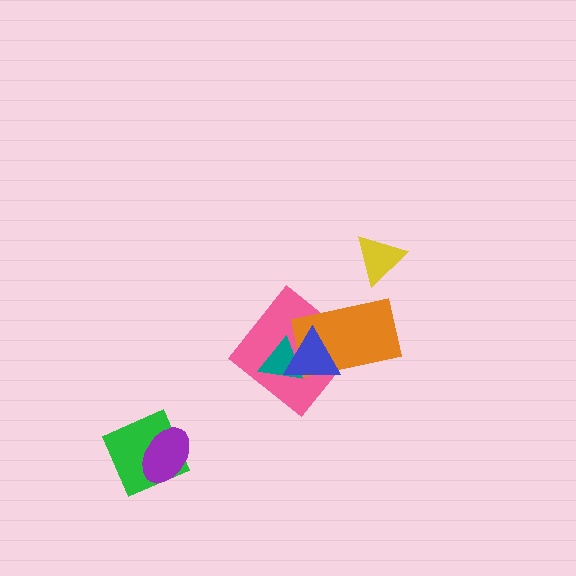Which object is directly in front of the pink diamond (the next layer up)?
The orange rectangle is directly in front of the pink diamond.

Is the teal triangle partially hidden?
Yes, it is partially covered by another shape.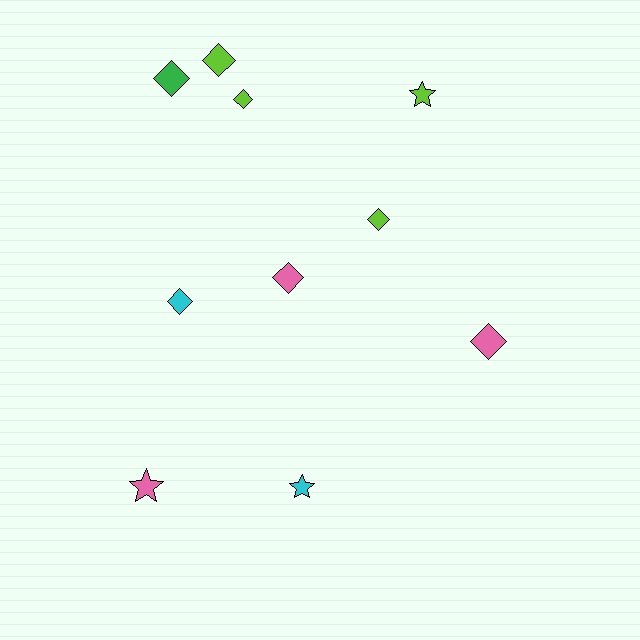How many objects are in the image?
There are 10 objects.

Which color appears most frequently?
Lime, with 4 objects.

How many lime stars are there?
There is 1 lime star.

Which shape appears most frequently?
Diamond, with 7 objects.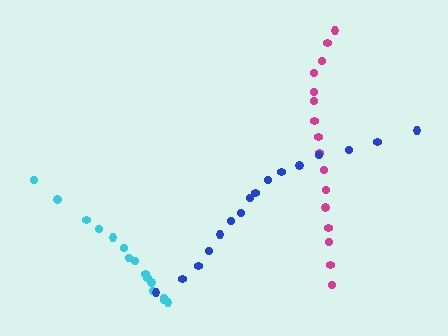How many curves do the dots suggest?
There are 3 distinct paths.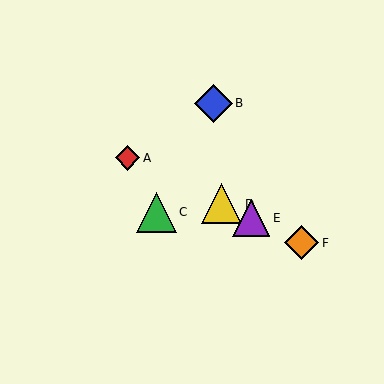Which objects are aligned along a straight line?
Objects A, D, E, F are aligned along a straight line.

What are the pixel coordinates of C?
Object C is at (156, 212).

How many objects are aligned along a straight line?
4 objects (A, D, E, F) are aligned along a straight line.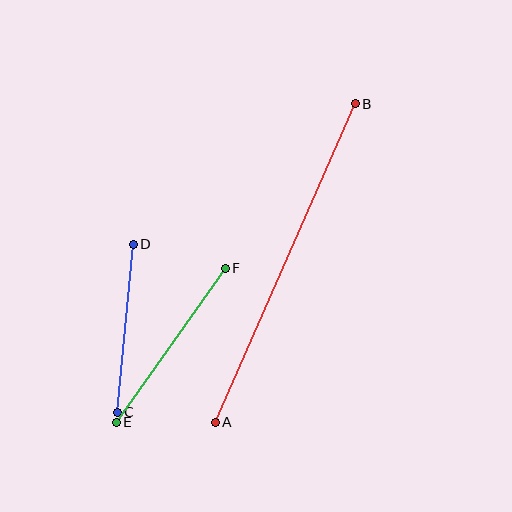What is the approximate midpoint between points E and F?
The midpoint is at approximately (171, 345) pixels.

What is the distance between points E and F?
The distance is approximately 189 pixels.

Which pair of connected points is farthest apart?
Points A and B are farthest apart.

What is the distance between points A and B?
The distance is approximately 348 pixels.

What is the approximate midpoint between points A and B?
The midpoint is at approximately (285, 263) pixels.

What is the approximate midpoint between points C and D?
The midpoint is at approximately (125, 328) pixels.